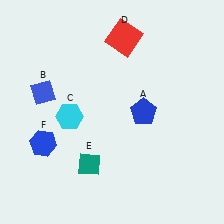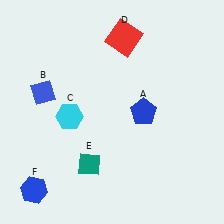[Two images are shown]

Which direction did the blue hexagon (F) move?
The blue hexagon (F) moved down.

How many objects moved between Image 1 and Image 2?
1 object moved between the two images.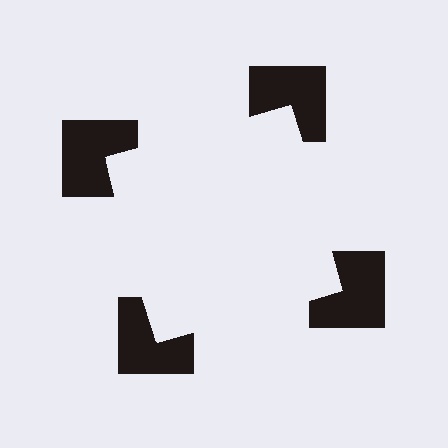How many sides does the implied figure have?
4 sides.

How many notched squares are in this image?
There are 4 — one at each vertex of the illusory square.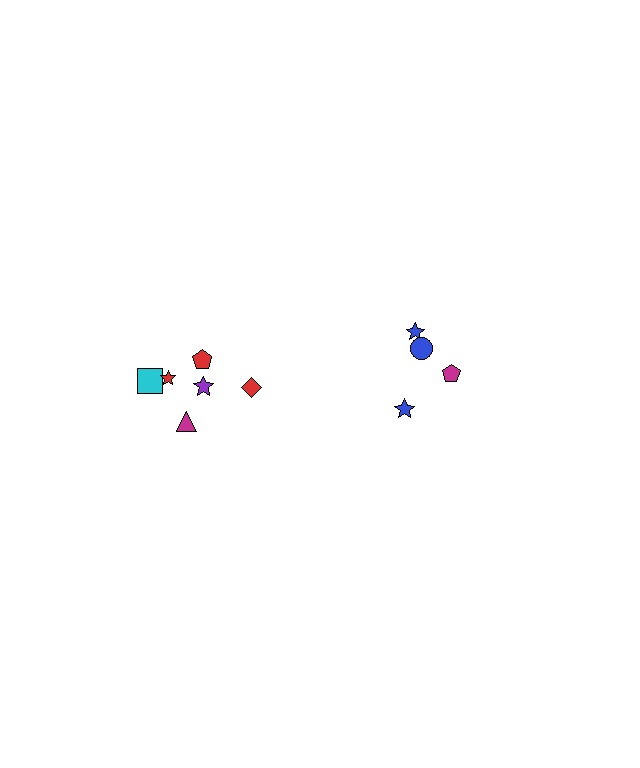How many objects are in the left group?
There are 6 objects.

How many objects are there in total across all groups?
There are 10 objects.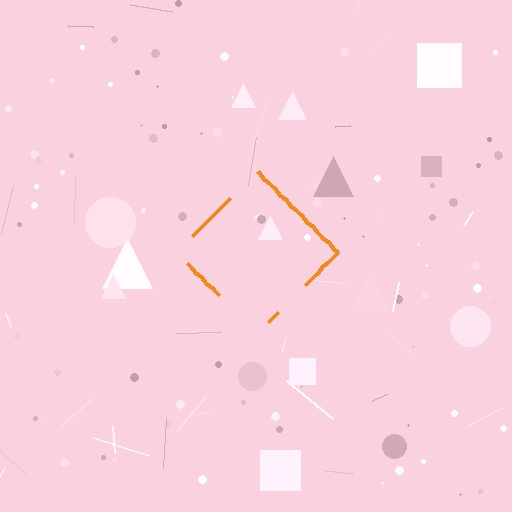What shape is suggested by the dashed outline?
The dashed outline suggests a diamond.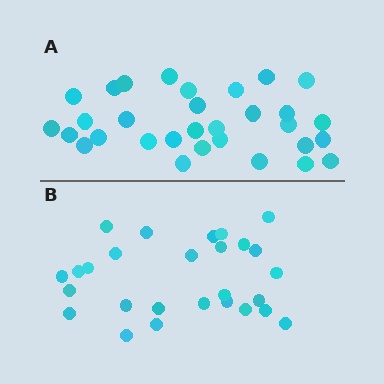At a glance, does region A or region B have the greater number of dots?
Region A (the top region) has more dots.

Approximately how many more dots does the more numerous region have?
Region A has about 4 more dots than region B.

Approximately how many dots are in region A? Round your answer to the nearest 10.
About 30 dots. (The exact count is 31, which rounds to 30.)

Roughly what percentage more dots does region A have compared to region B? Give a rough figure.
About 15% more.